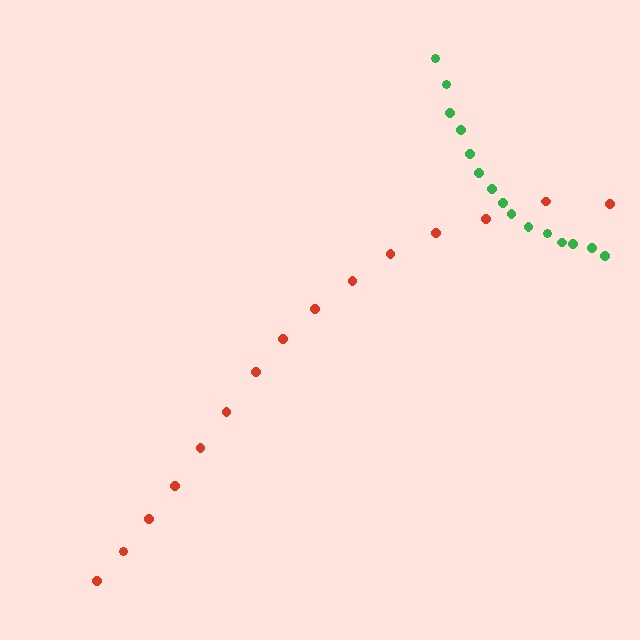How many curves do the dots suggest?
There are 2 distinct paths.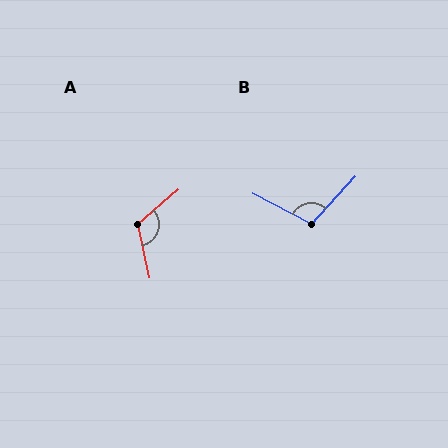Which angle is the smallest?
B, at approximately 105 degrees.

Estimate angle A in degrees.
Approximately 118 degrees.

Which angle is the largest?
A, at approximately 118 degrees.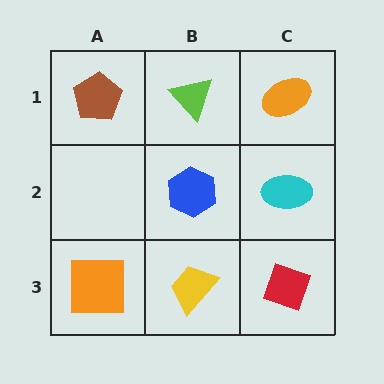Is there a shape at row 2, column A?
No, that cell is empty.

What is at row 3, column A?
An orange square.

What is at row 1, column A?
A brown pentagon.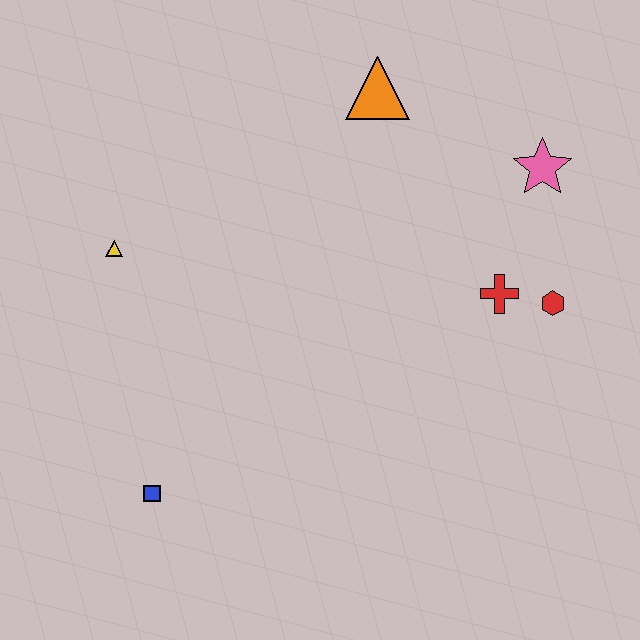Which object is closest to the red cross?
The red hexagon is closest to the red cross.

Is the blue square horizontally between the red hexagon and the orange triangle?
No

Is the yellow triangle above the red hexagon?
Yes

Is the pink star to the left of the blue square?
No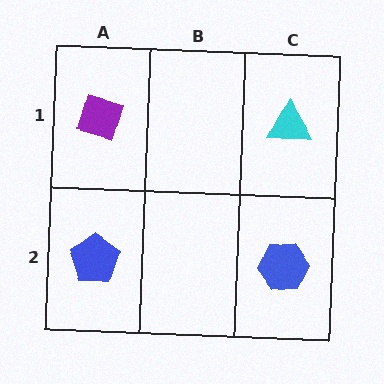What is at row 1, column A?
A purple diamond.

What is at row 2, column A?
A blue pentagon.